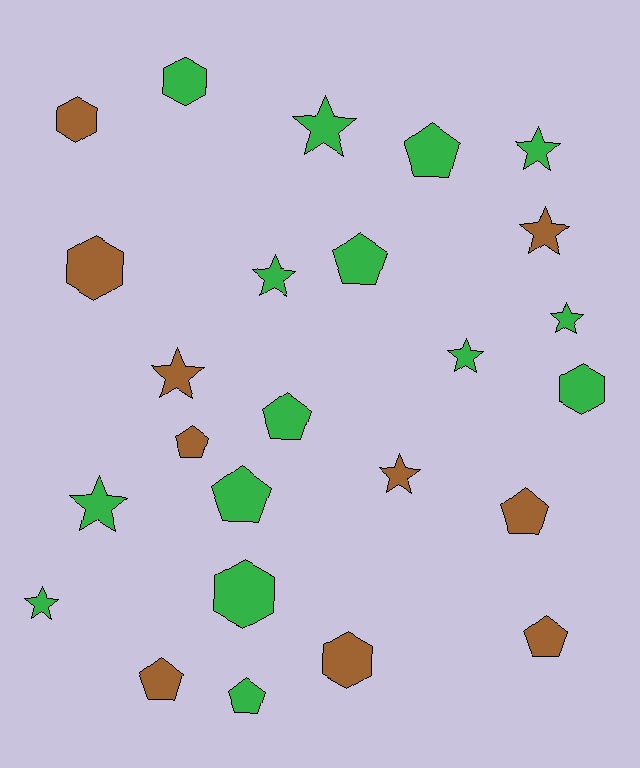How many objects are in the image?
There are 25 objects.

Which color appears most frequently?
Green, with 15 objects.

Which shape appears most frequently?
Star, with 10 objects.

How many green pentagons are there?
There are 5 green pentagons.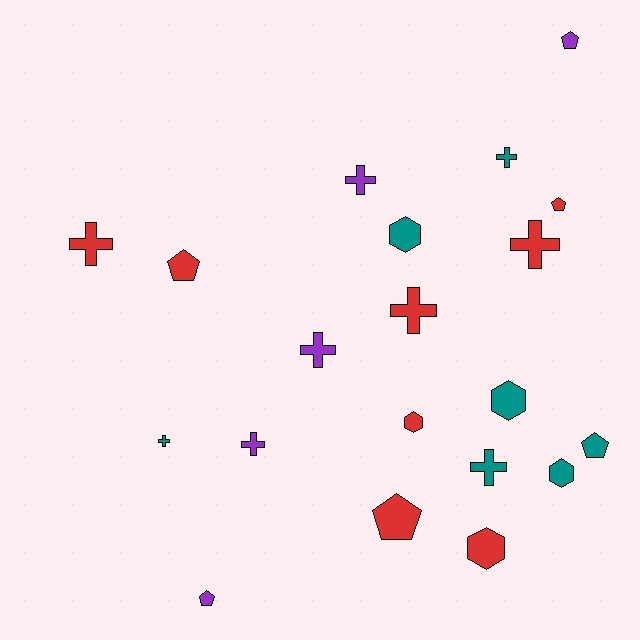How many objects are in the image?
There are 20 objects.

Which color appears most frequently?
Red, with 8 objects.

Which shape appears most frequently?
Cross, with 9 objects.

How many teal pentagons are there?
There is 1 teal pentagon.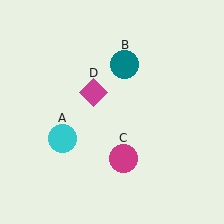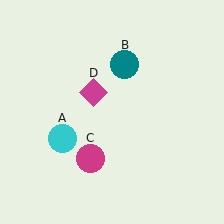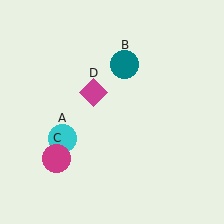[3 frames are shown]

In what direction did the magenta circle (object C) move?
The magenta circle (object C) moved left.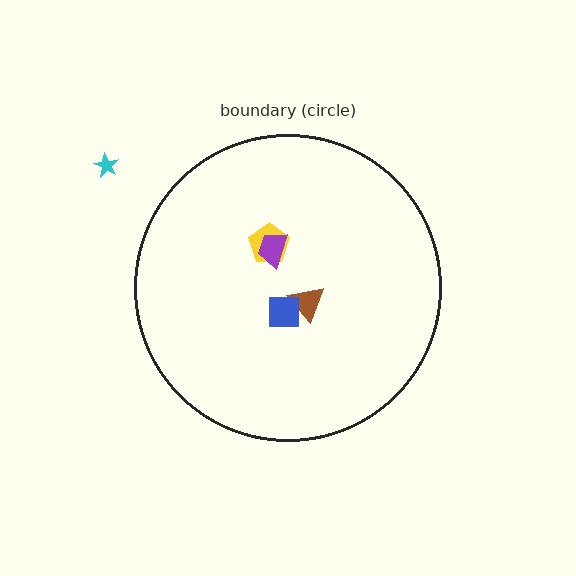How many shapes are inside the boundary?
4 inside, 1 outside.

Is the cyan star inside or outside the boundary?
Outside.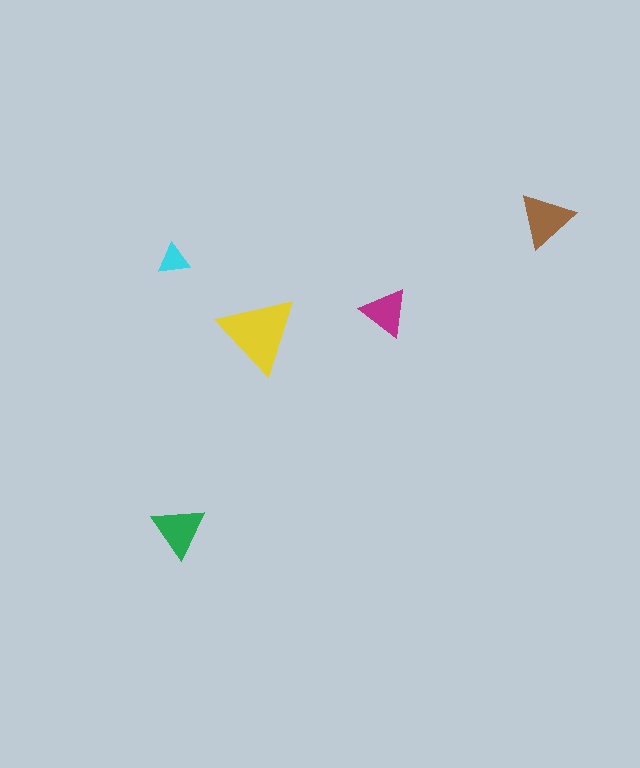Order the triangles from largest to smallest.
the yellow one, the brown one, the green one, the magenta one, the cyan one.